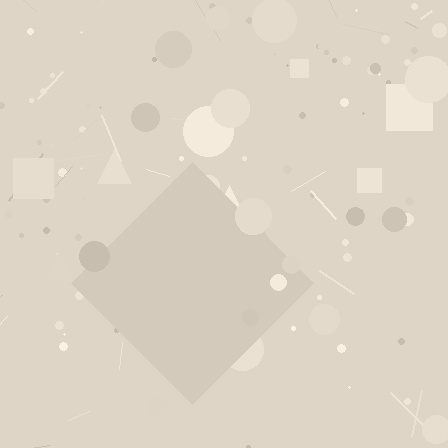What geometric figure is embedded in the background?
A diamond is embedded in the background.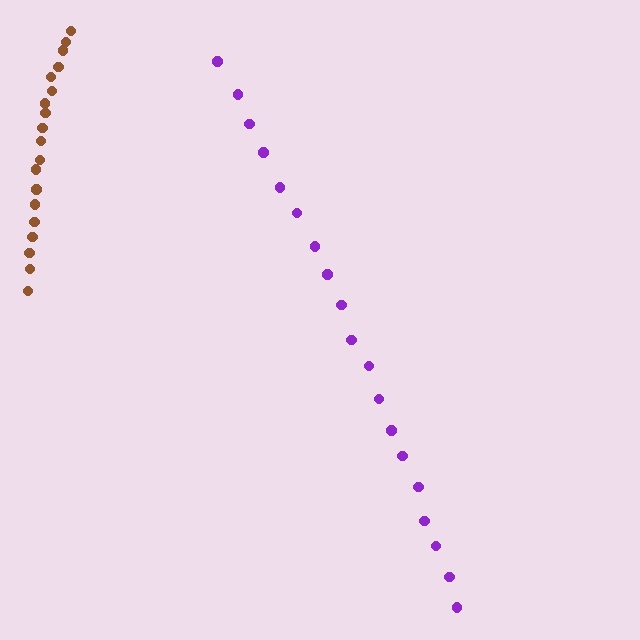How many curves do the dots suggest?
There are 2 distinct paths.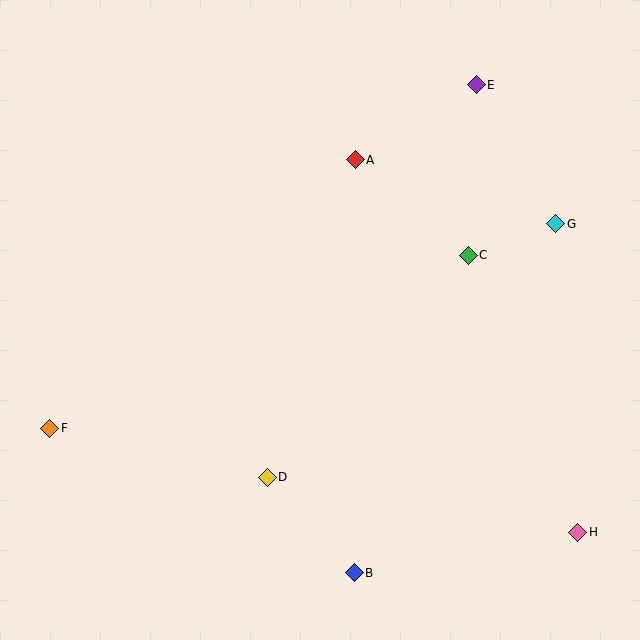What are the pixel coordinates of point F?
Point F is at (50, 428).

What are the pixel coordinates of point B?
Point B is at (354, 573).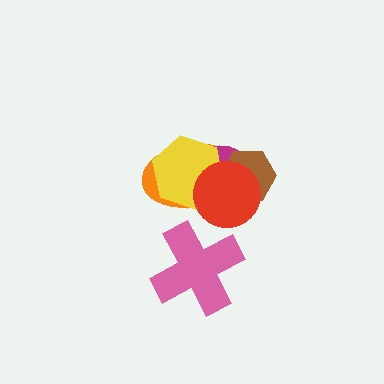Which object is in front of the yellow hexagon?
The red circle is in front of the yellow hexagon.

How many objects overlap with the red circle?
4 objects overlap with the red circle.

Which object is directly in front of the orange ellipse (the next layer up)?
The magenta ellipse is directly in front of the orange ellipse.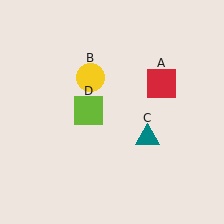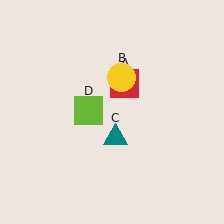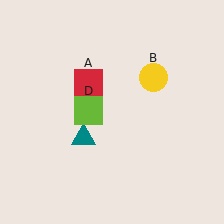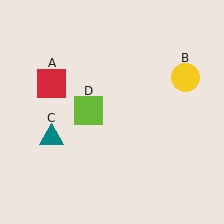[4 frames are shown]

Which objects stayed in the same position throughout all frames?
Lime square (object D) remained stationary.